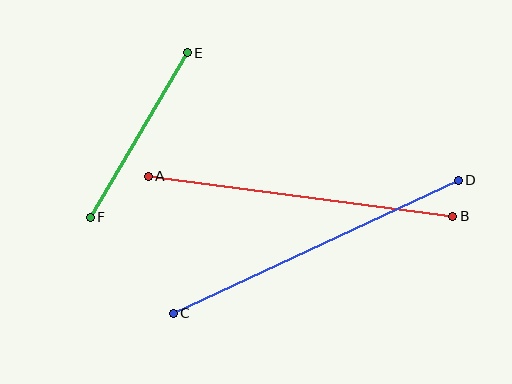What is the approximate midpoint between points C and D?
The midpoint is at approximately (316, 247) pixels.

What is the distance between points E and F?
The distance is approximately 191 pixels.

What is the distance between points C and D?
The distance is approximately 314 pixels.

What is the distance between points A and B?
The distance is approximately 307 pixels.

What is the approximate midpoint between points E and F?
The midpoint is at approximately (139, 135) pixels.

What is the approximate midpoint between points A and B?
The midpoint is at approximately (301, 196) pixels.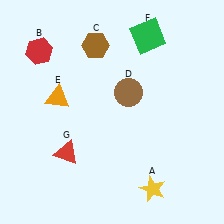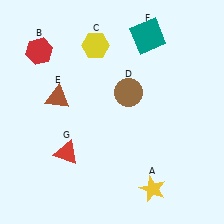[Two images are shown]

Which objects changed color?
C changed from brown to yellow. E changed from orange to brown. F changed from green to teal.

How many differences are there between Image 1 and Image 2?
There are 3 differences between the two images.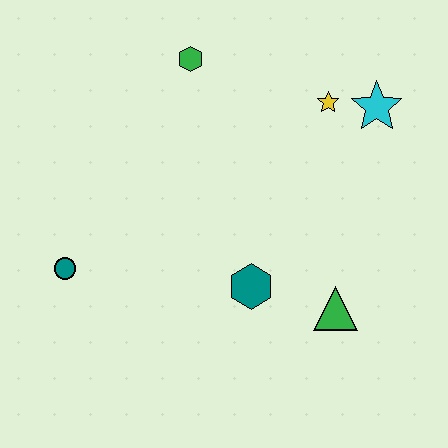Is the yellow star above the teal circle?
Yes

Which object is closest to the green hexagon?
The yellow star is closest to the green hexagon.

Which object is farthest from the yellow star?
The teal circle is farthest from the yellow star.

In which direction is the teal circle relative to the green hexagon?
The teal circle is below the green hexagon.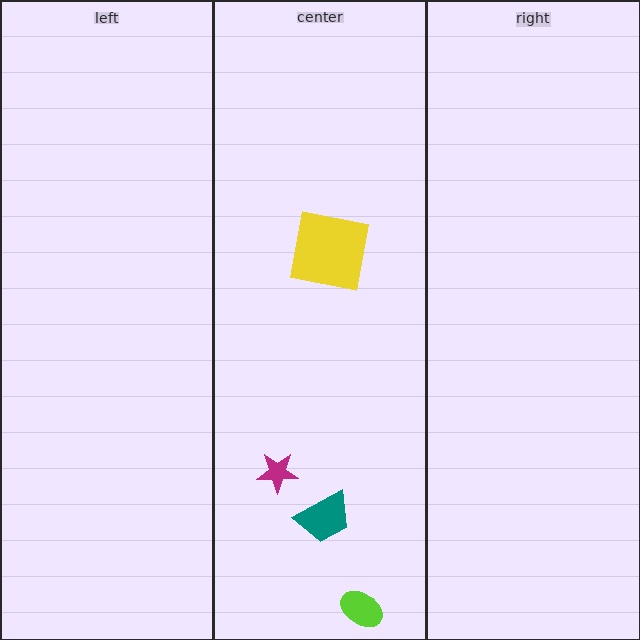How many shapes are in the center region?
4.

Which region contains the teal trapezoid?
The center region.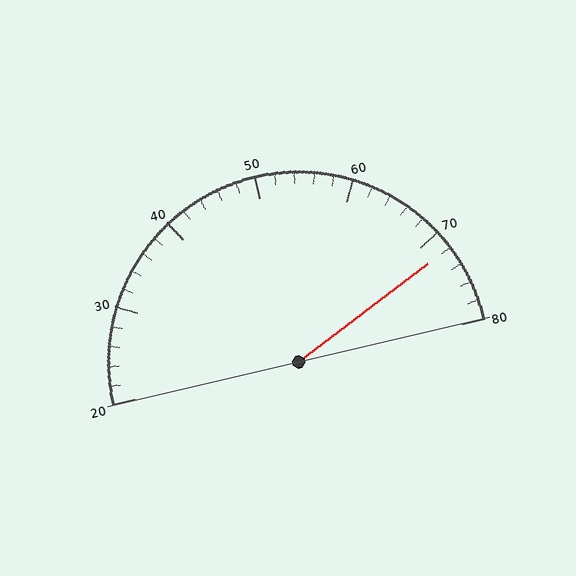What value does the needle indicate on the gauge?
The needle indicates approximately 72.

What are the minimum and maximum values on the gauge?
The gauge ranges from 20 to 80.